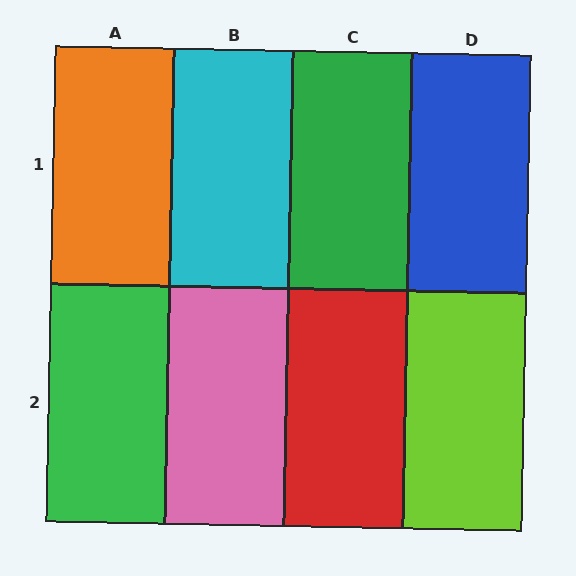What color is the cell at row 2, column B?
Pink.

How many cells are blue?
1 cell is blue.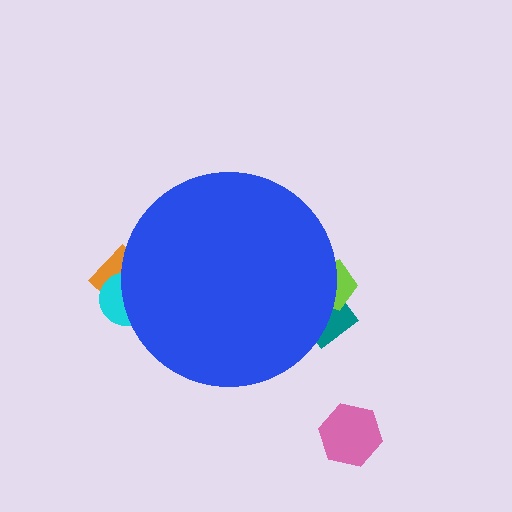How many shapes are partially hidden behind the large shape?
4 shapes are partially hidden.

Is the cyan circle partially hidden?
Yes, the cyan circle is partially hidden behind the blue circle.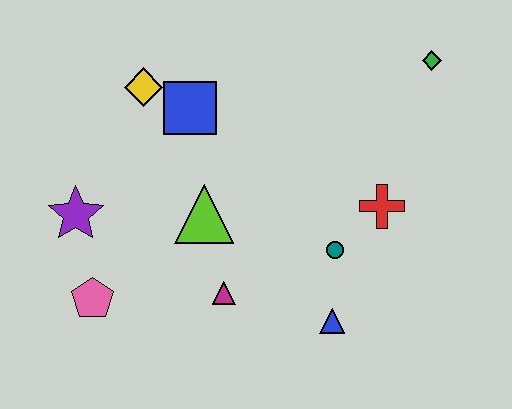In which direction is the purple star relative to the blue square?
The purple star is to the left of the blue square.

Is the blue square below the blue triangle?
No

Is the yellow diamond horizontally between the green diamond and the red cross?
No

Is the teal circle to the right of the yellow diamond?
Yes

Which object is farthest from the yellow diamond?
The blue triangle is farthest from the yellow diamond.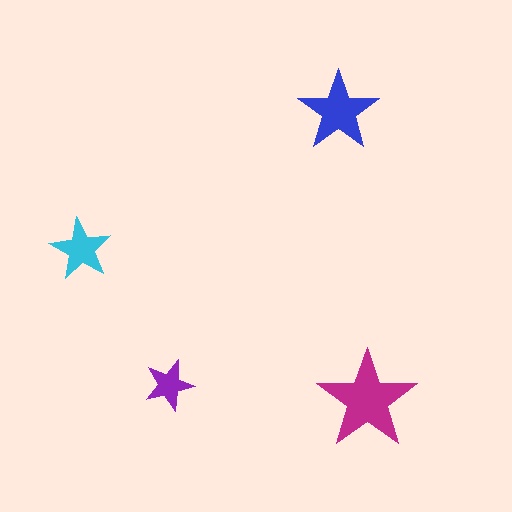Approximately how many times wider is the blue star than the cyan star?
About 1.5 times wider.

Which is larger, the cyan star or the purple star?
The cyan one.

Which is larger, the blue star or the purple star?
The blue one.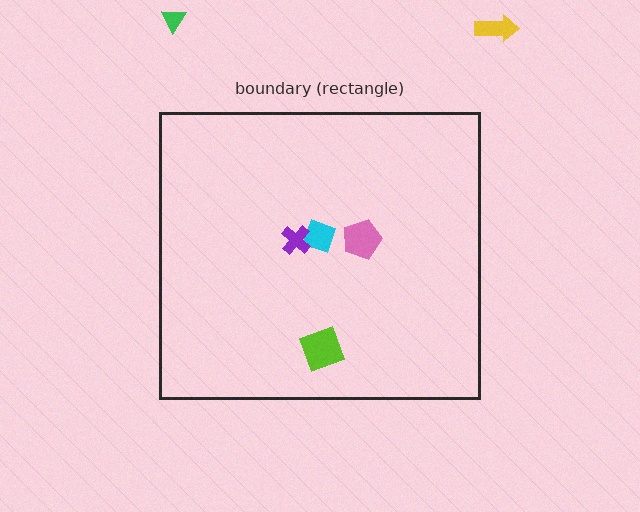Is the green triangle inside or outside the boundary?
Outside.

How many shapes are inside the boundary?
4 inside, 2 outside.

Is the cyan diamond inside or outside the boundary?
Inside.